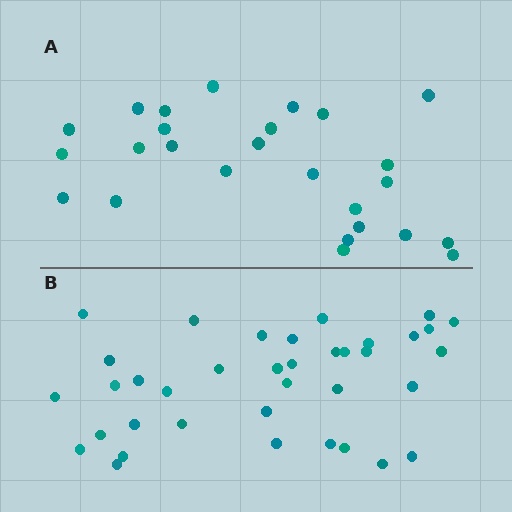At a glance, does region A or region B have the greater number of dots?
Region B (the bottom region) has more dots.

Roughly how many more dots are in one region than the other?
Region B has roughly 12 or so more dots than region A.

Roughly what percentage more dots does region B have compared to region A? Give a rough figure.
About 40% more.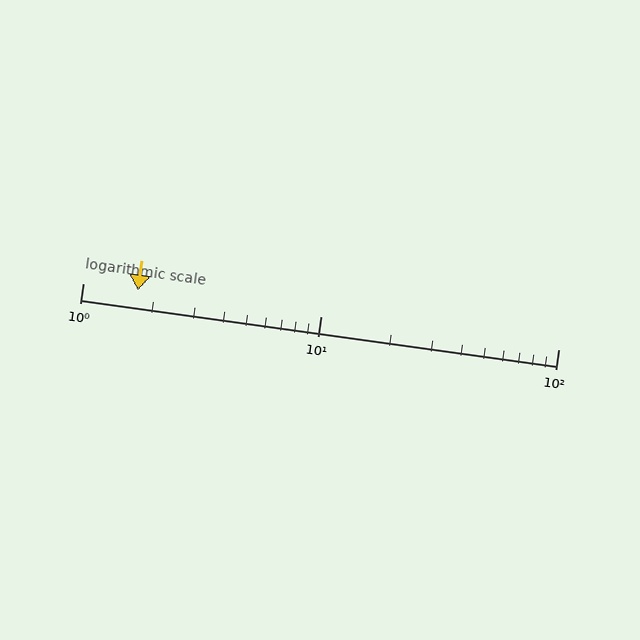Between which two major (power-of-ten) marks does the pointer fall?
The pointer is between 1 and 10.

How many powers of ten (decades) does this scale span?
The scale spans 2 decades, from 1 to 100.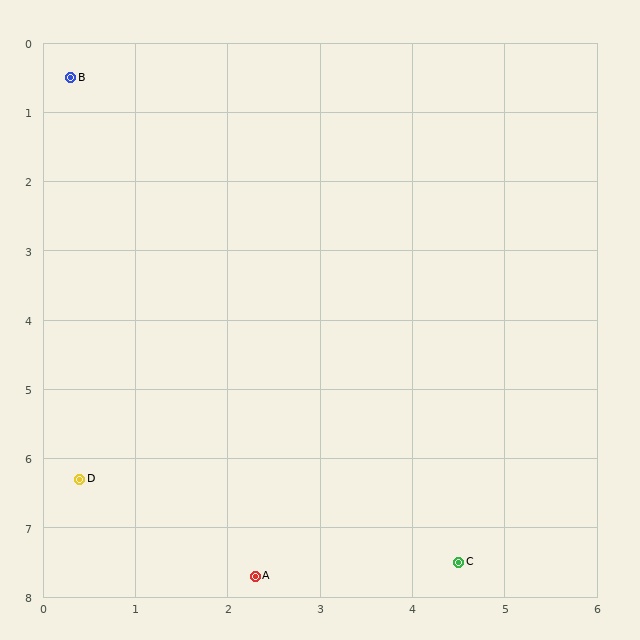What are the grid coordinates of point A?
Point A is at approximately (2.3, 7.7).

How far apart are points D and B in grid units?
Points D and B are about 5.8 grid units apart.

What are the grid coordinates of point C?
Point C is at approximately (4.5, 7.5).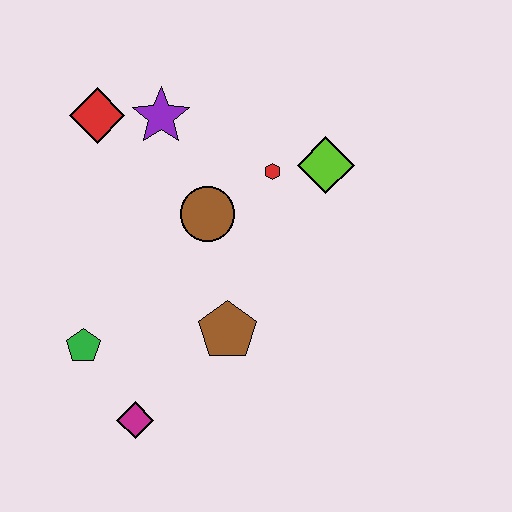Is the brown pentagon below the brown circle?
Yes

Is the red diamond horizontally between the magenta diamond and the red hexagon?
No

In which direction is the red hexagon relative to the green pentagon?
The red hexagon is to the right of the green pentagon.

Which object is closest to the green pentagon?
The magenta diamond is closest to the green pentagon.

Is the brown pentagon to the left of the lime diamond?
Yes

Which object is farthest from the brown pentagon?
The red diamond is farthest from the brown pentagon.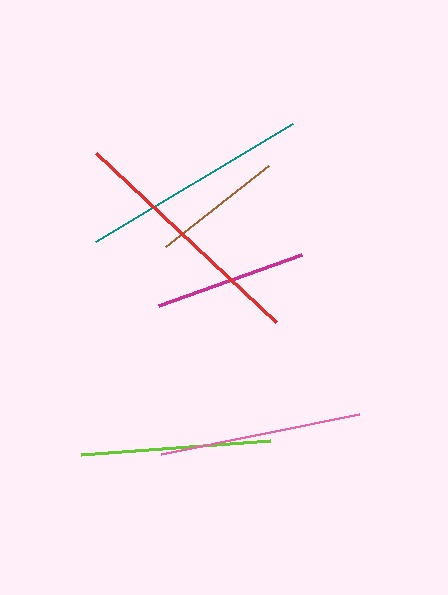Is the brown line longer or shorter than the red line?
The red line is longer than the brown line.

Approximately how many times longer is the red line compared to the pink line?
The red line is approximately 1.2 times the length of the pink line.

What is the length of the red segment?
The red segment is approximately 247 pixels long.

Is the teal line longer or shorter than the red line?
The red line is longer than the teal line.